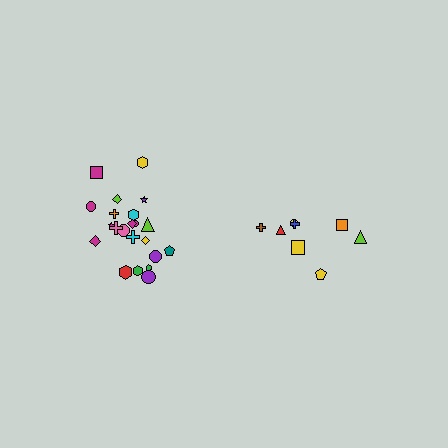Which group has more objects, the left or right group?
The left group.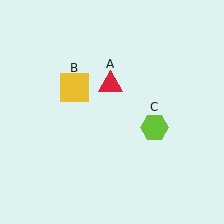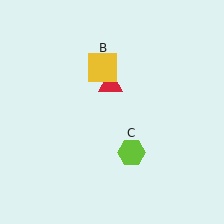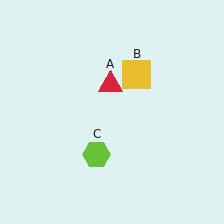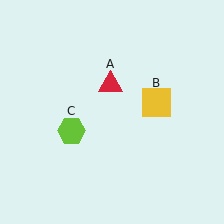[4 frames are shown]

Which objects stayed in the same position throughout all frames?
Red triangle (object A) remained stationary.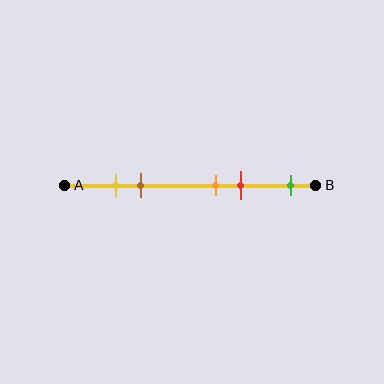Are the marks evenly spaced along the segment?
No, the marks are not evenly spaced.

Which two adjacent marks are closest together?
The yellow and brown marks are the closest adjacent pair.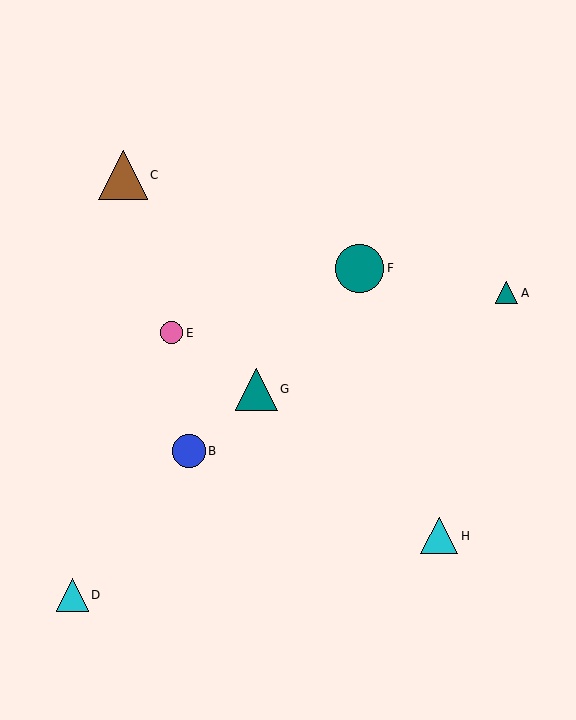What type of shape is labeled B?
Shape B is a blue circle.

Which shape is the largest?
The brown triangle (labeled C) is the largest.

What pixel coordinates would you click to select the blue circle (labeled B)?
Click at (189, 451) to select the blue circle B.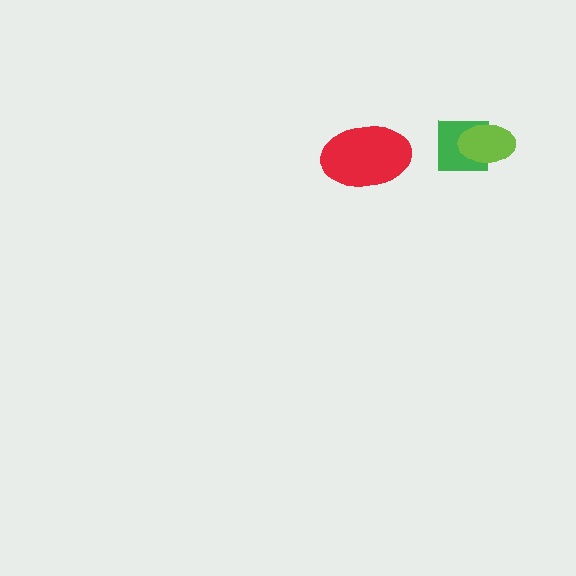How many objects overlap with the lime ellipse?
1 object overlaps with the lime ellipse.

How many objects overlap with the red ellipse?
0 objects overlap with the red ellipse.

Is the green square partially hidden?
Yes, it is partially covered by another shape.